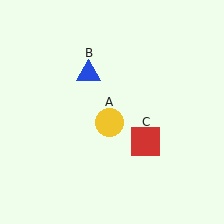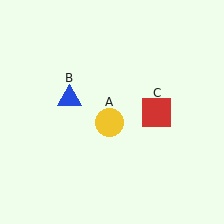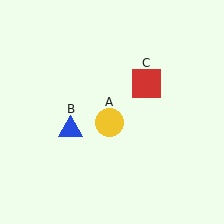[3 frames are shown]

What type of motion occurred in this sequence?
The blue triangle (object B), red square (object C) rotated counterclockwise around the center of the scene.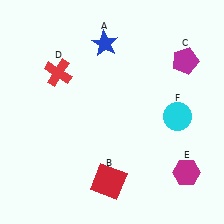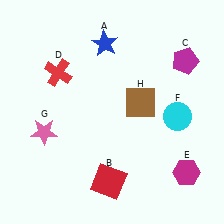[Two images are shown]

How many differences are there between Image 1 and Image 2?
There are 2 differences between the two images.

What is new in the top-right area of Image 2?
A brown square (H) was added in the top-right area of Image 2.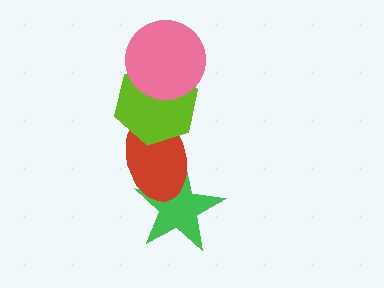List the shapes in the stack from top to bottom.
From top to bottom: the pink circle, the lime hexagon, the red ellipse, the green star.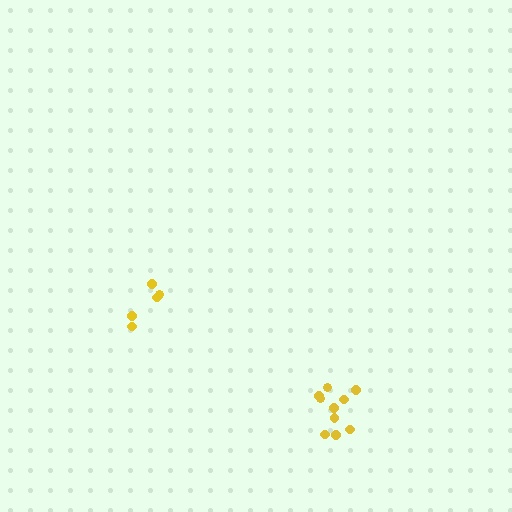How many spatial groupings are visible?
There are 2 spatial groupings.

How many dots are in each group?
Group 1: 5 dots, Group 2: 10 dots (15 total).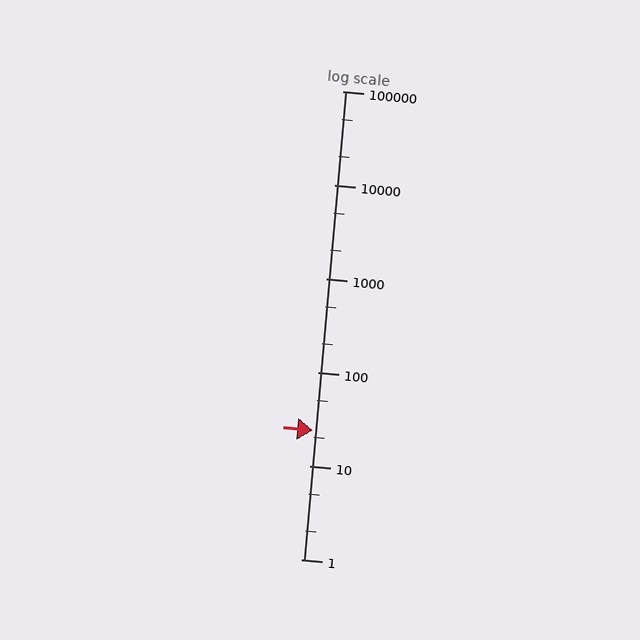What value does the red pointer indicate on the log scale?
The pointer indicates approximately 24.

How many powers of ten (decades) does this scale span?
The scale spans 5 decades, from 1 to 100000.